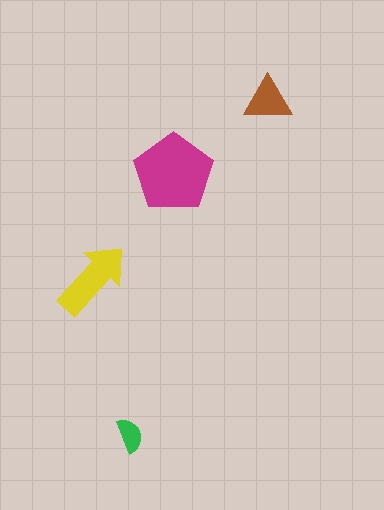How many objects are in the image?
There are 4 objects in the image.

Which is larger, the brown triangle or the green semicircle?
The brown triangle.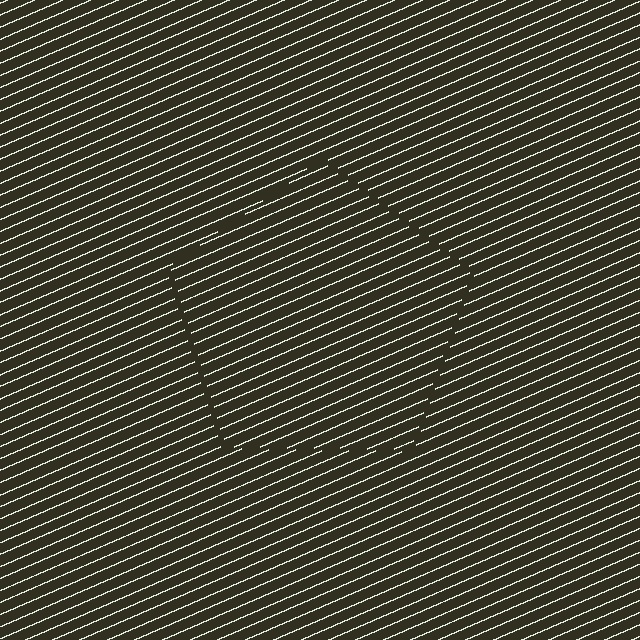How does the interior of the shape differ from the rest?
The interior of the shape contains the same grating, shifted by half a period — the contour is defined by the phase discontinuity where line-ends from the inner and outer gratings abut.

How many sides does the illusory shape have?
5 sides — the line-ends trace a pentagon.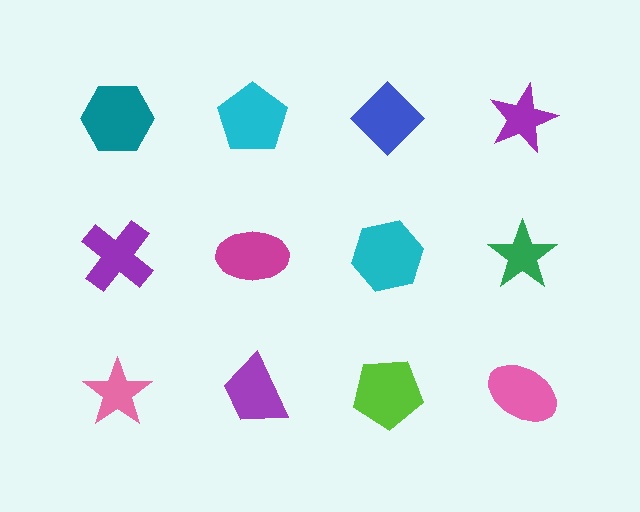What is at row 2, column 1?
A purple cross.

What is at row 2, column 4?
A green star.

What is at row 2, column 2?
A magenta ellipse.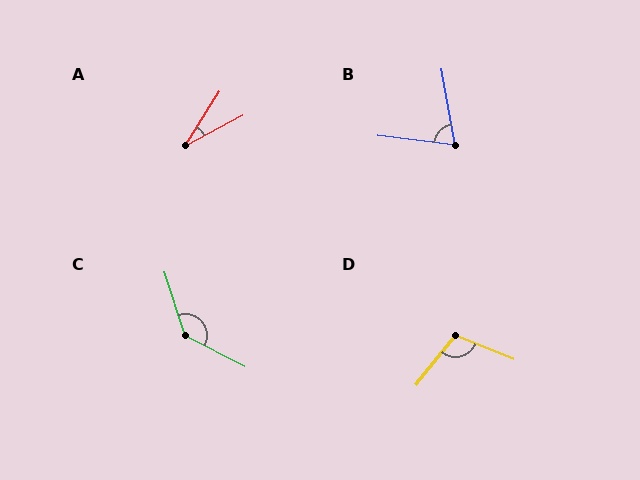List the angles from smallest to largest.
A (30°), B (73°), D (107°), C (135°).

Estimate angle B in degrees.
Approximately 73 degrees.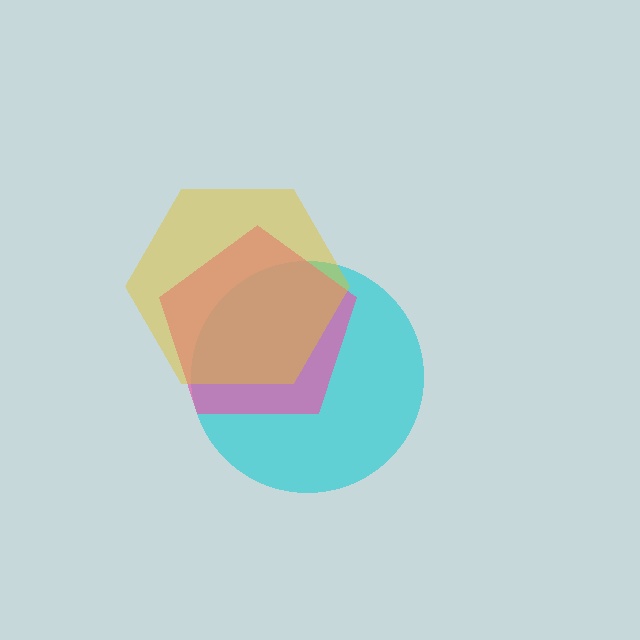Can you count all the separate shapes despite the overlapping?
Yes, there are 3 separate shapes.